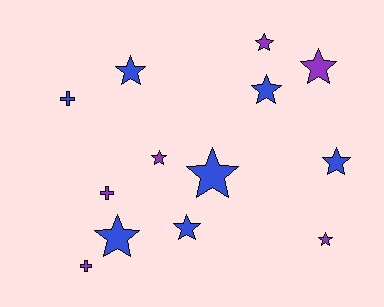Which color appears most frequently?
Blue, with 7 objects.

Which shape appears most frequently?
Star, with 10 objects.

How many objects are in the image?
There are 13 objects.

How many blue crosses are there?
There is 1 blue cross.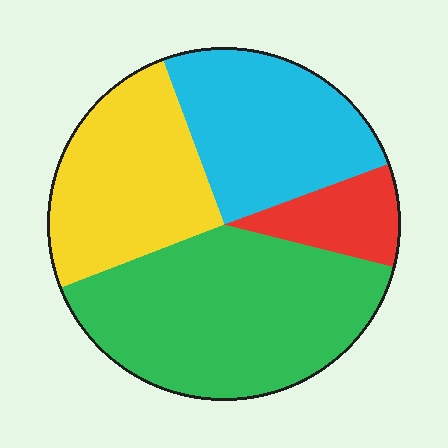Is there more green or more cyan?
Green.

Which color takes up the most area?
Green, at roughly 40%.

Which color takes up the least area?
Red, at roughly 10%.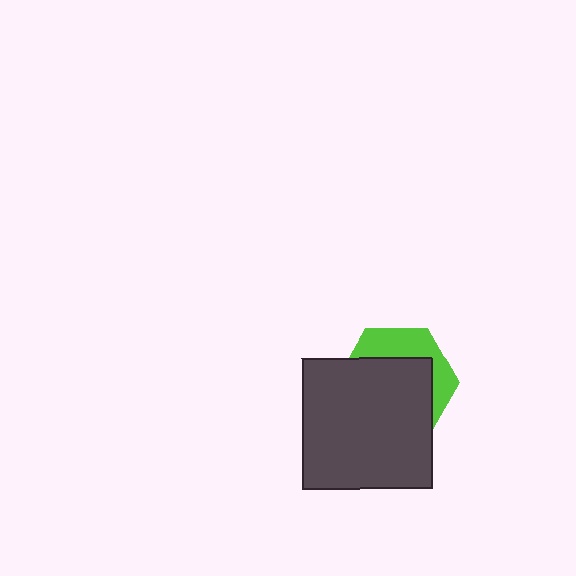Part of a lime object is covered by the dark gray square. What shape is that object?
It is a hexagon.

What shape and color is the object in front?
The object in front is a dark gray square.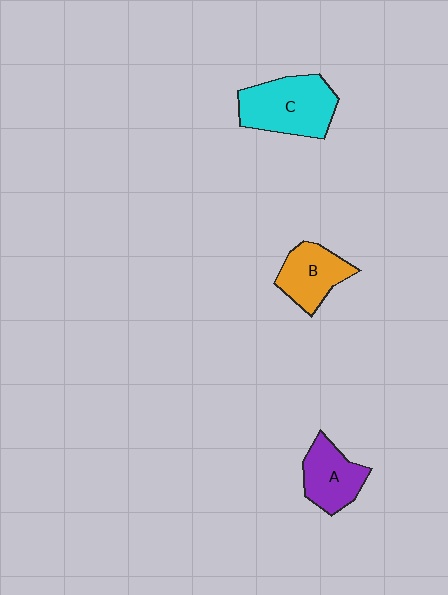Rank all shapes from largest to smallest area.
From largest to smallest: C (cyan), B (orange), A (purple).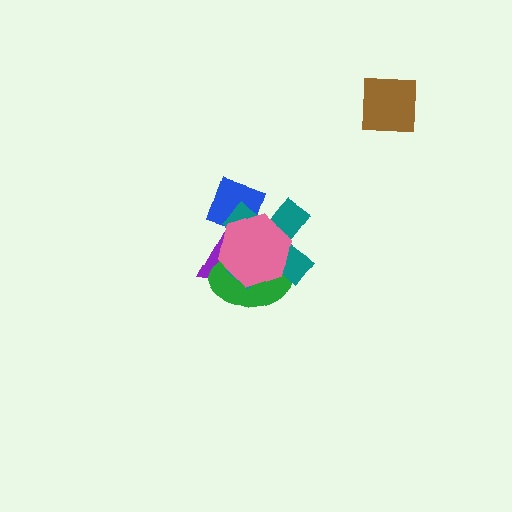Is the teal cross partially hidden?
Yes, it is partially covered by another shape.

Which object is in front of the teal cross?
The pink hexagon is in front of the teal cross.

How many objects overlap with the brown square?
0 objects overlap with the brown square.